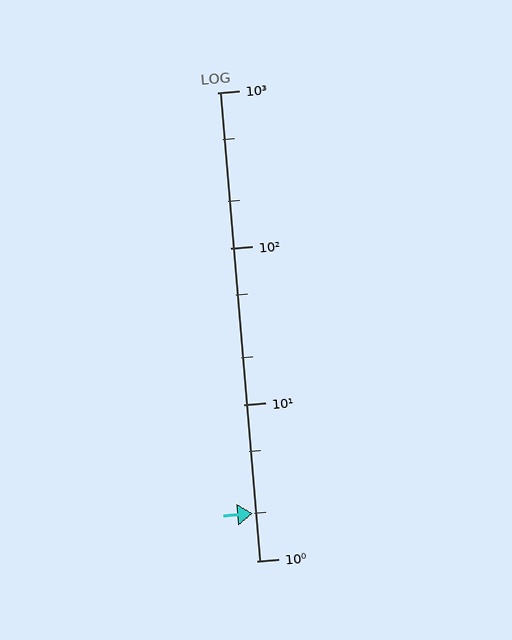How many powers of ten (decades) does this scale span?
The scale spans 3 decades, from 1 to 1000.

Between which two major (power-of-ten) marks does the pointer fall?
The pointer is between 1 and 10.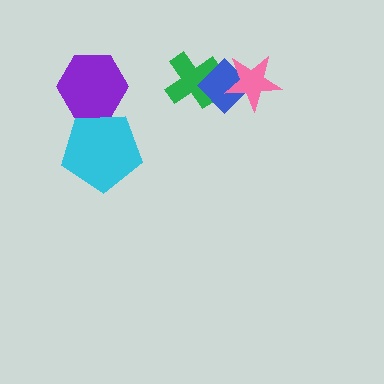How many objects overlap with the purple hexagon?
1 object overlaps with the purple hexagon.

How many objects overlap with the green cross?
1 object overlaps with the green cross.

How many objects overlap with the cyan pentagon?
1 object overlaps with the cyan pentagon.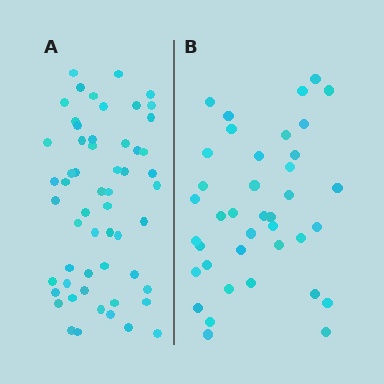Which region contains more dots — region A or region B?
Region A (the left region) has more dots.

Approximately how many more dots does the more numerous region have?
Region A has approximately 15 more dots than region B.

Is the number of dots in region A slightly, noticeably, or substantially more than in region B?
Region A has noticeably more, but not dramatically so. The ratio is roughly 1.4 to 1.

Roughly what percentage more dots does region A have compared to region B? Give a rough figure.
About 45% more.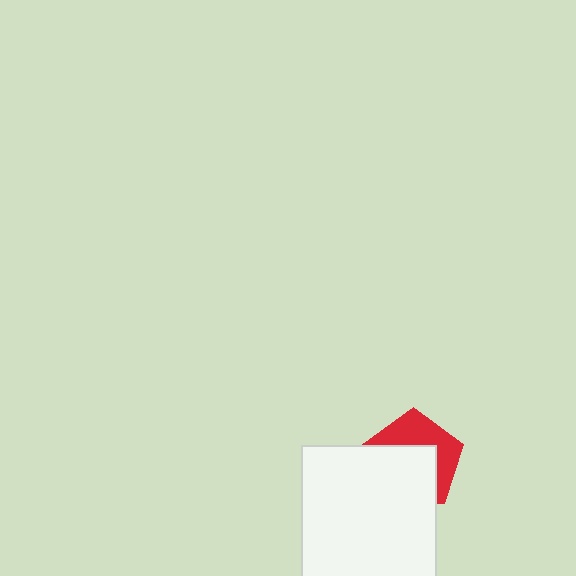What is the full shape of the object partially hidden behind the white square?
The partially hidden object is a red pentagon.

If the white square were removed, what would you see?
You would see the complete red pentagon.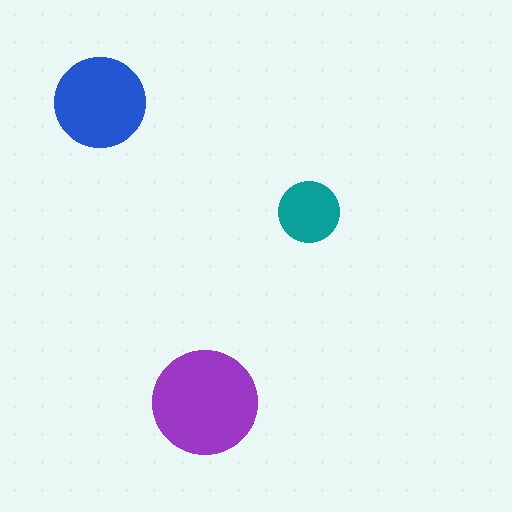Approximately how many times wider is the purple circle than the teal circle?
About 1.5 times wider.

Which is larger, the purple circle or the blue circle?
The purple one.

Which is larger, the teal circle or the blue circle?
The blue one.